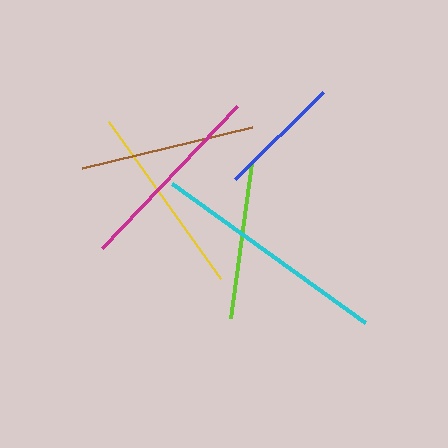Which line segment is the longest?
The cyan line is the longest at approximately 238 pixels.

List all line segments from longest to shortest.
From longest to shortest: cyan, magenta, yellow, brown, lime, blue.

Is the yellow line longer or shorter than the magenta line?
The magenta line is longer than the yellow line.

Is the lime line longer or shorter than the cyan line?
The cyan line is longer than the lime line.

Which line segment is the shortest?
The blue line is the shortest at approximately 124 pixels.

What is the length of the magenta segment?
The magenta segment is approximately 195 pixels long.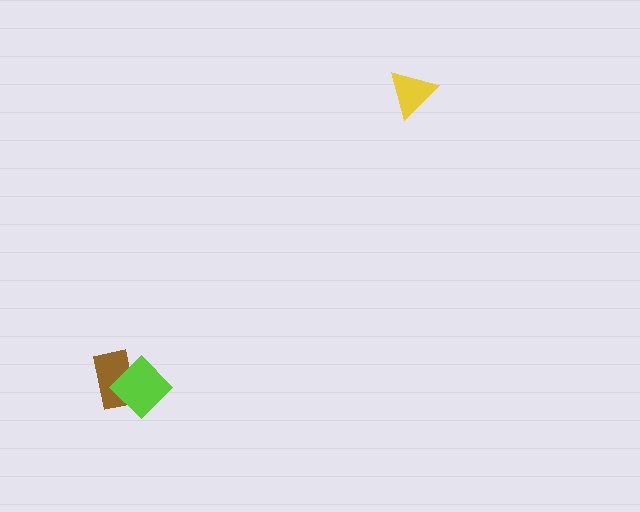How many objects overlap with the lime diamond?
1 object overlaps with the lime diamond.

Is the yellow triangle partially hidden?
No, no other shape covers it.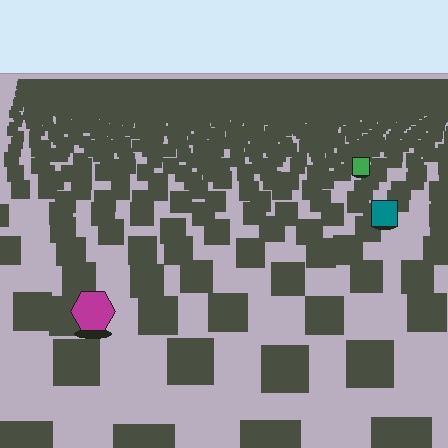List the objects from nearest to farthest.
From nearest to farthest: the magenta hexagon, the teal square, the green square.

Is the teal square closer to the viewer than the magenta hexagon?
No. The magenta hexagon is closer — you can tell from the texture gradient: the ground texture is coarser near it.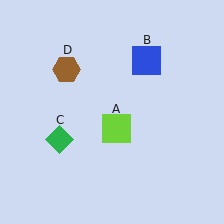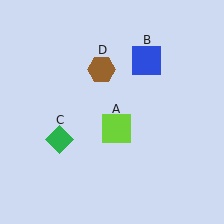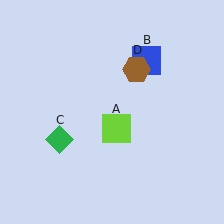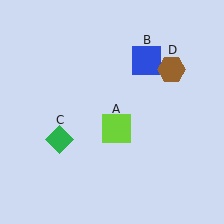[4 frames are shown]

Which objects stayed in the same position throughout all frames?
Lime square (object A) and blue square (object B) and green diamond (object C) remained stationary.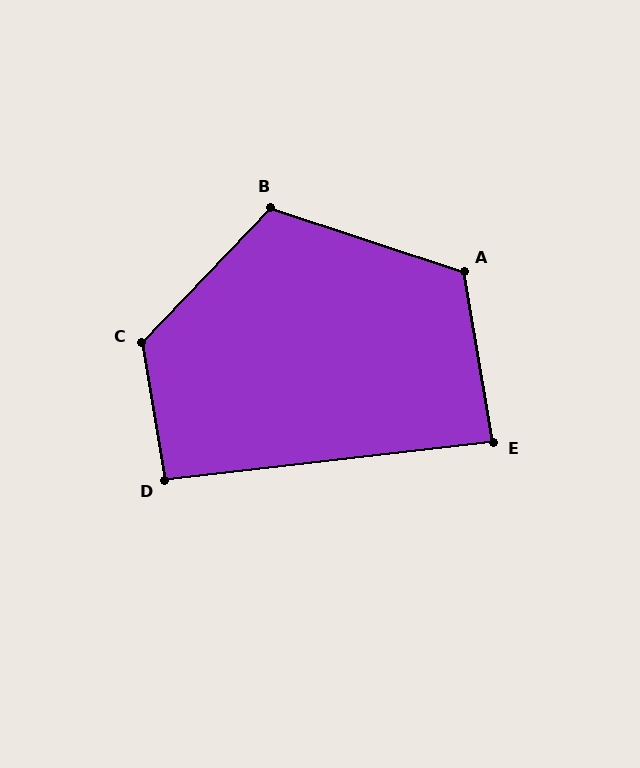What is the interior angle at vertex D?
Approximately 93 degrees (approximately right).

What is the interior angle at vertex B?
Approximately 116 degrees (obtuse).